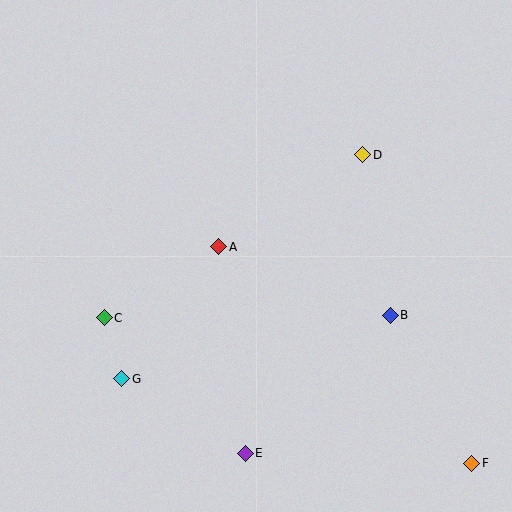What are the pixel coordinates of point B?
Point B is at (390, 315).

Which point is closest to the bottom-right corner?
Point F is closest to the bottom-right corner.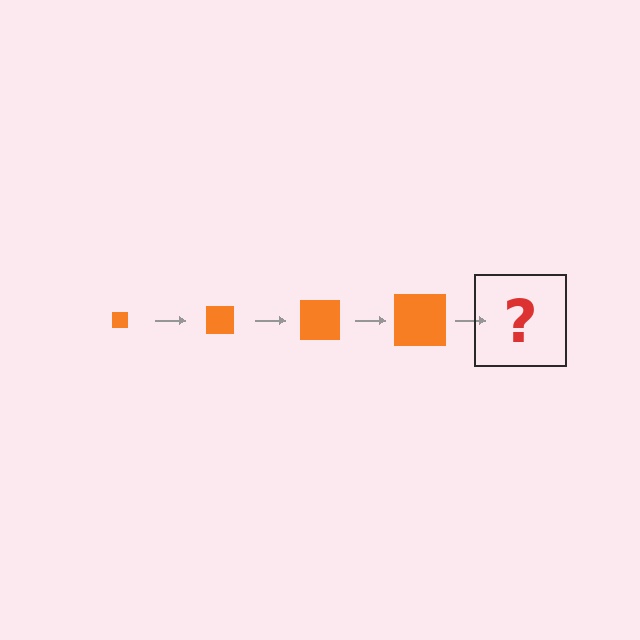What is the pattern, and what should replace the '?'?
The pattern is that the square gets progressively larger each step. The '?' should be an orange square, larger than the previous one.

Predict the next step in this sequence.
The next step is an orange square, larger than the previous one.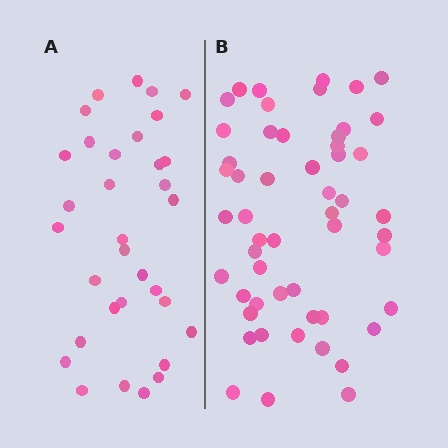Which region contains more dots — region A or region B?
Region B (the right region) has more dots.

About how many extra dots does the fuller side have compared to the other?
Region B has approximately 20 more dots than region A.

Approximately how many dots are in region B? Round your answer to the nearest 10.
About 50 dots. (The exact count is 53, which rounds to 50.)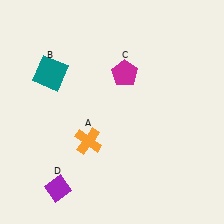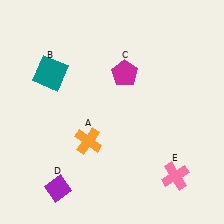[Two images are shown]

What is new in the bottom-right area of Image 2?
A pink cross (E) was added in the bottom-right area of Image 2.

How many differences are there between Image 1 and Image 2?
There is 1 difference between the two images.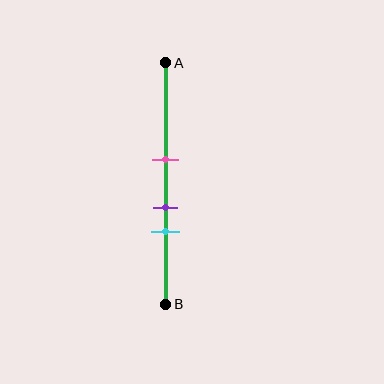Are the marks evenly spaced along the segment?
Yes, the marks are approximately evenly spaced.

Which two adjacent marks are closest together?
The purple and cyan marks are the closest adjacent pair.